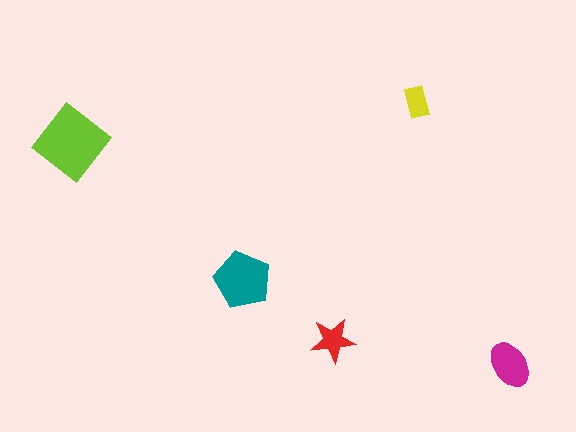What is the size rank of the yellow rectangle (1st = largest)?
5th.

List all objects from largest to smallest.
The lime diamond, the teal pentagon, the magenta ellipse, the red star, the yellow rectangle.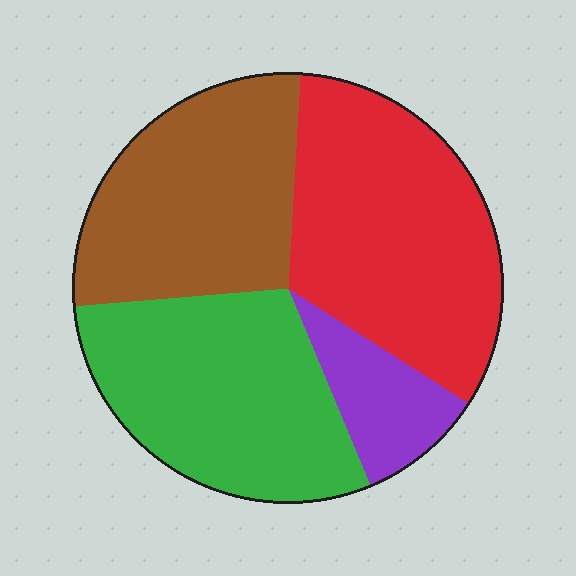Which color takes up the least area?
Purple, at roughly 10%.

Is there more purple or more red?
Red.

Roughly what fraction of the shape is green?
Green takes up about one third (1/3) of the shape.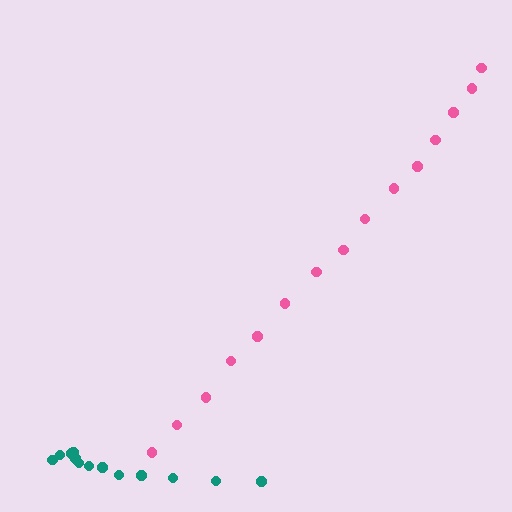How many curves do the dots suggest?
There are 2 distinct paths.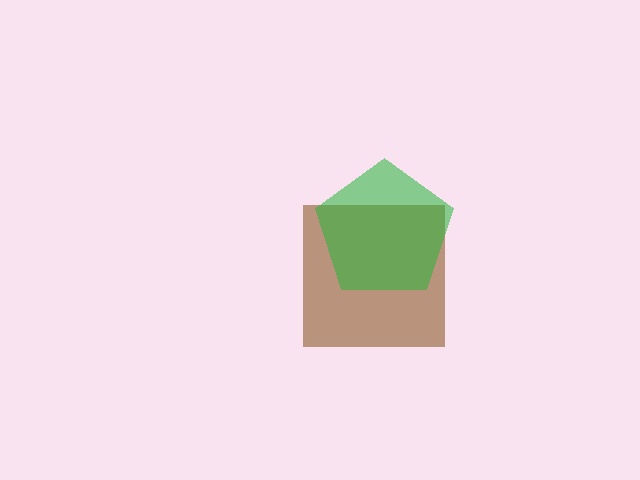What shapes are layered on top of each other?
The layered shapes are: a brown square, a green pentagon.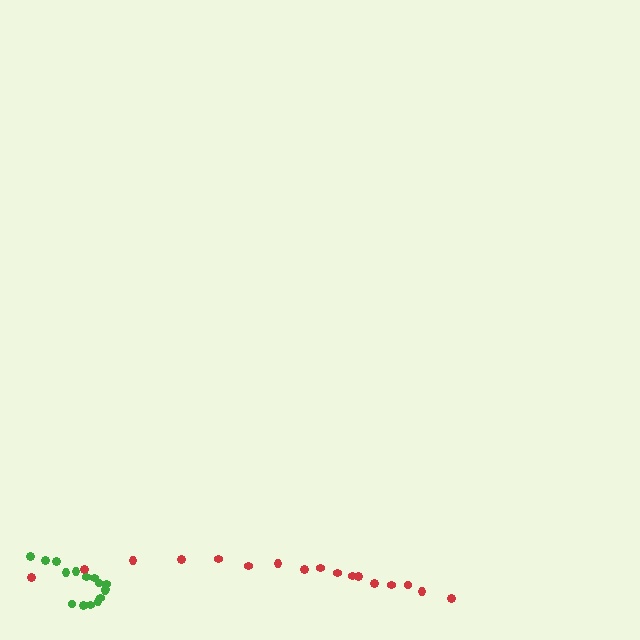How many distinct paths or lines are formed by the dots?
There are 2 distinct paths.